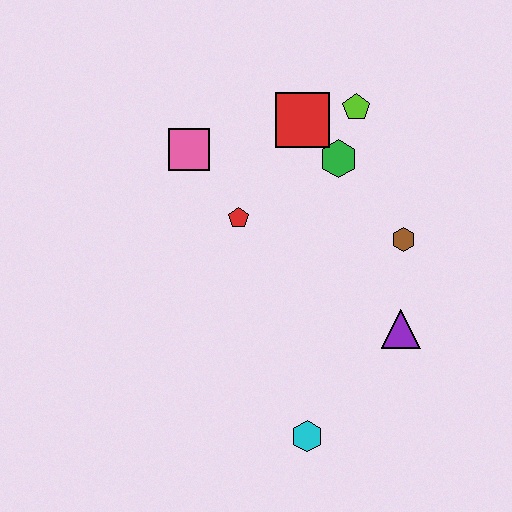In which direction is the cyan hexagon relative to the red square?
The cyan hexagon is below the red square.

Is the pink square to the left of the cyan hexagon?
Yes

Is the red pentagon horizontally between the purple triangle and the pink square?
Yes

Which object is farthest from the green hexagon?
The cyan hexagon is farthest from the green hexagon.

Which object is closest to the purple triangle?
The brown hexagon is closest to the purple triangle.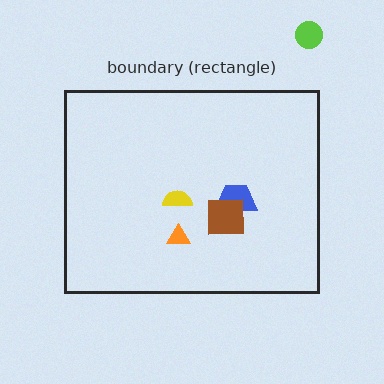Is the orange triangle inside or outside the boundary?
Inside.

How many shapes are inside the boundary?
4 inside, 1 outside.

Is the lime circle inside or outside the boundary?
Outside.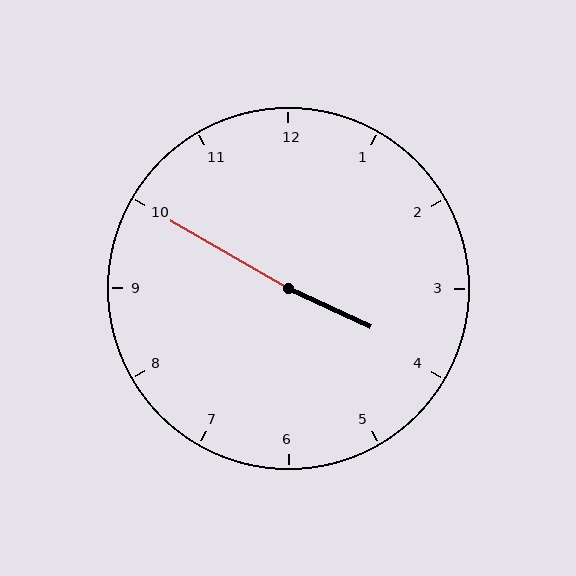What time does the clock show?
3:50.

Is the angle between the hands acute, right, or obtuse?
It is obtuse.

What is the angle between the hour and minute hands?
Approximately 175 degrees.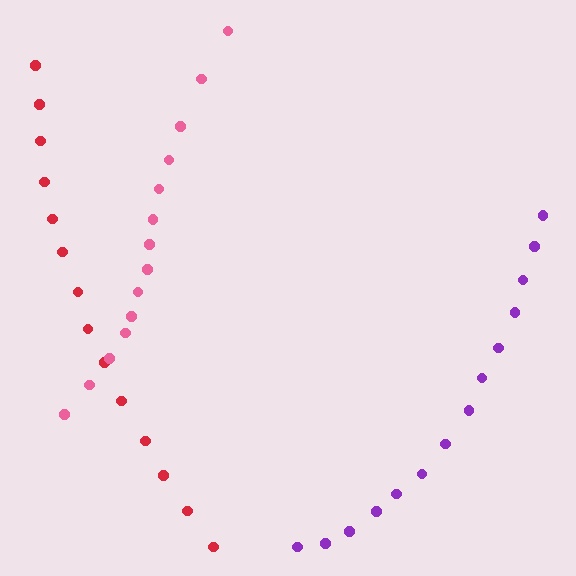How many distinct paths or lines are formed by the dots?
There are 3 distinct paths.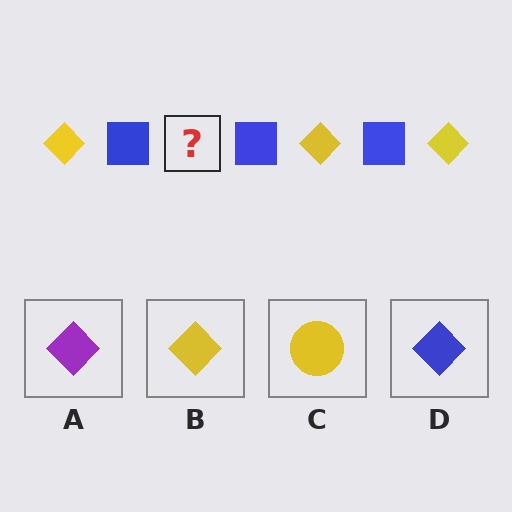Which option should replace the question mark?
Option B.